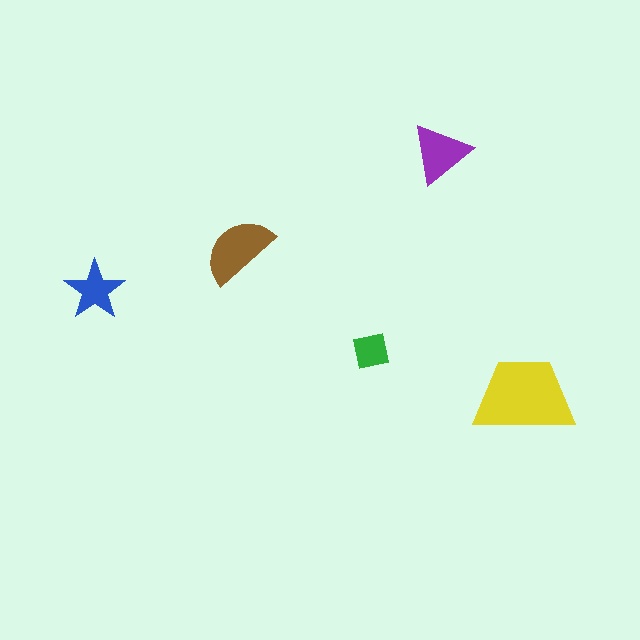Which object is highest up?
The purple triangle is topmost.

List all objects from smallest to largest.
The green square, the blue star, the purple triangle, the brown semicircle, the yellow trapezoid.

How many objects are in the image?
There are 5 objects in the image.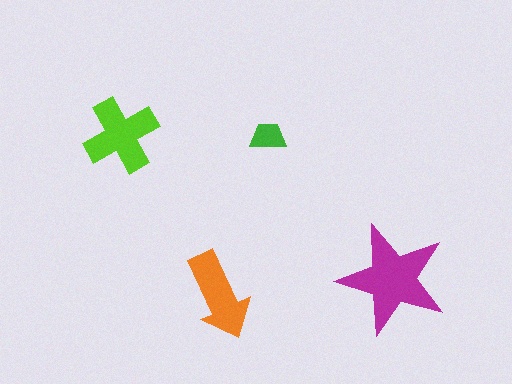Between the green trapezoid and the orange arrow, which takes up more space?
The orange arrow.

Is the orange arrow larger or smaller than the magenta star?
Smaller.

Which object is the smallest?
The green trapezoid.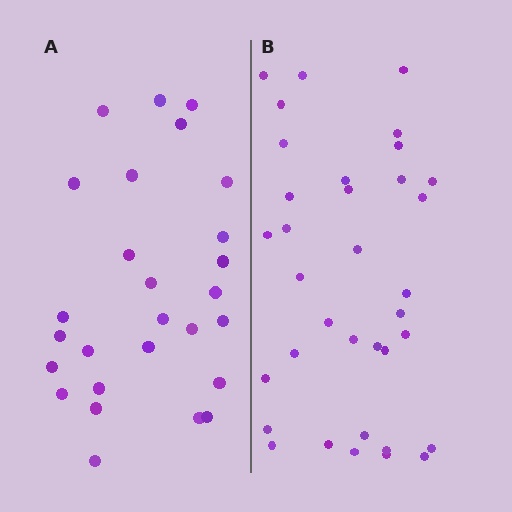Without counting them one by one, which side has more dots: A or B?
Region B (the right region) has more dots.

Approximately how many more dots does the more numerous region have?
Region B has roughly 8 or so more dots than region A.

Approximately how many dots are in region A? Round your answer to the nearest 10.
About 30 dots. (The exact count is 27, which rounds to 30.)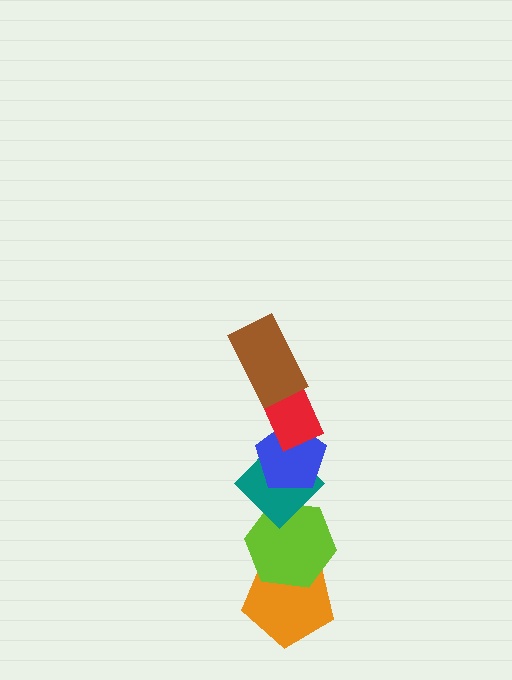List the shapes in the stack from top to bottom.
From top to bottom: the brown rectangle, the red rectangle, the blue pentagon, the teal diamond, the lime hexagon, the orange pentagon.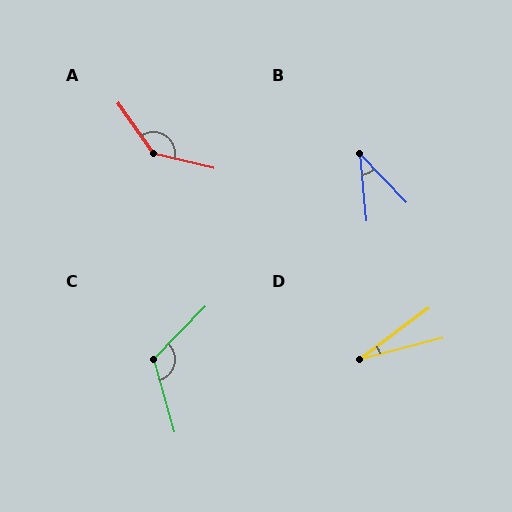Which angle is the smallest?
D, at approximately 22 degrees.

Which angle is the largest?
A, at approximately 139 degrees.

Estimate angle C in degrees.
Approximately 120 degrees.